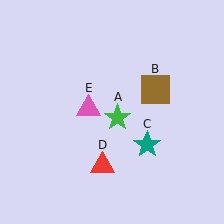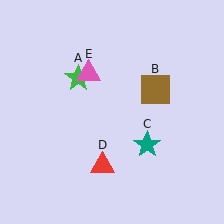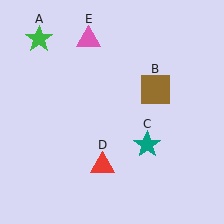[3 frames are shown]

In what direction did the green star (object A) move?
The green star (object A) moved up and to the left.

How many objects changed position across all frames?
2 objects changed position: green star (object A), pink triangle (object E).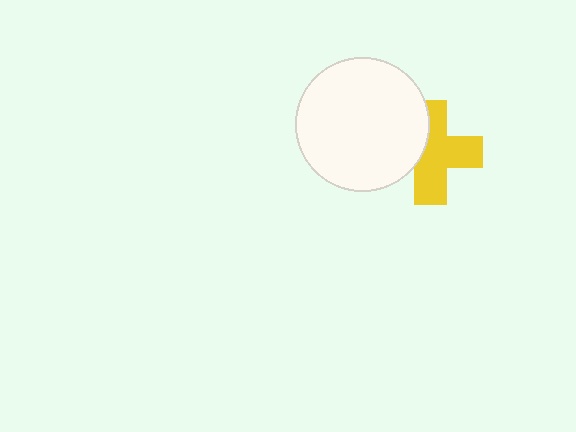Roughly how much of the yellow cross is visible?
Most of it is visible (roughly 66%).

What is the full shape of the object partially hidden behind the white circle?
The partially hidden object is a yellow cross.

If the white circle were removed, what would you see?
You would see the complete yellow cross.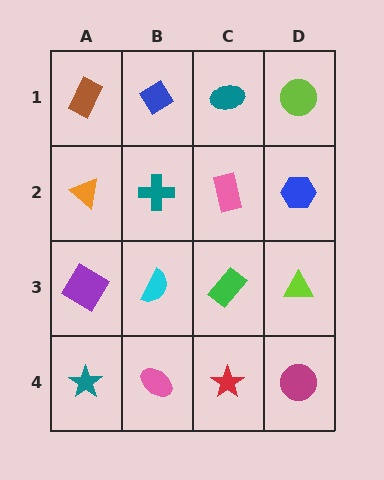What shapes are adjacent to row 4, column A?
A purple diamond (row 3, column A), a pink ellipse (row 4, column B).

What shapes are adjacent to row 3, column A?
An orange triangle (row 2, column A), a teal star (row 4, column A), a cyan semicircle (row 3, column B).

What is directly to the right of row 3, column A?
A cyan semicircle.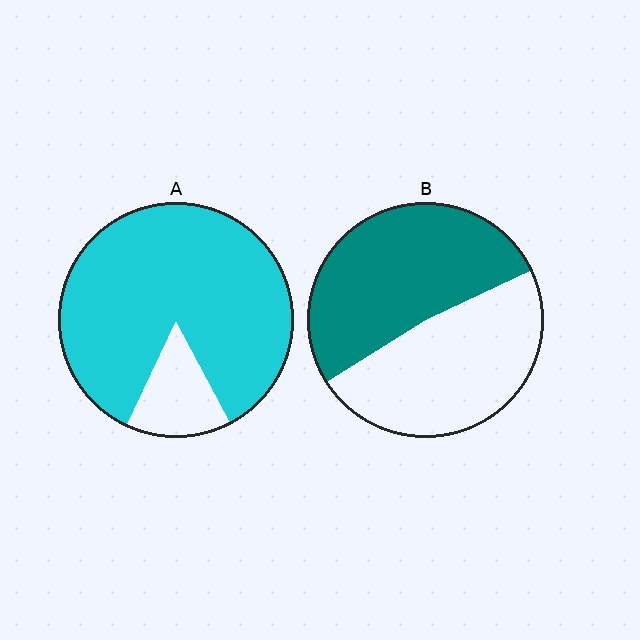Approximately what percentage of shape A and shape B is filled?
A is approximately 85% and B is approximately 50%.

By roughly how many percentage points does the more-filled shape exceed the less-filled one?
By roughly 35 percentage points (A over B).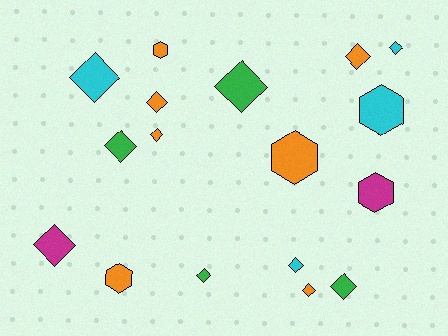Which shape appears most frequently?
Diamond, with 12 objects.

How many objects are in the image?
There are 17 objects.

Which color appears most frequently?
Orange, with 7 objects.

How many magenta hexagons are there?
There is 1 magenta hexagon.